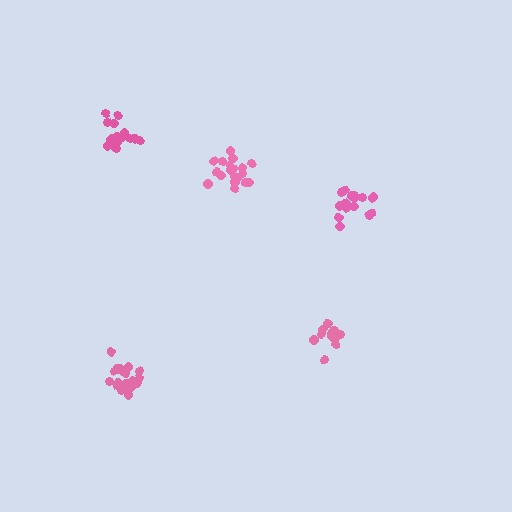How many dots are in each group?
Group 1: 16 dots, Group 2: 17 dots, Group 3: 14 dots, Group 4: 19 dots, Group 5: 20 dots (86 total).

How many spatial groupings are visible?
There are 5 spatial groupings.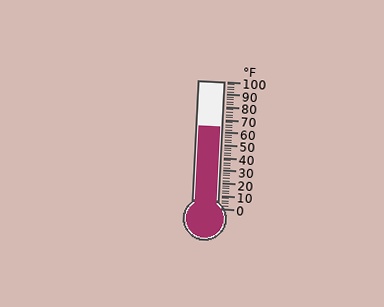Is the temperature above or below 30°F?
The temperature is above 30°F.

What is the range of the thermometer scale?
The thermometer scale ranges from 0°F to 100°F.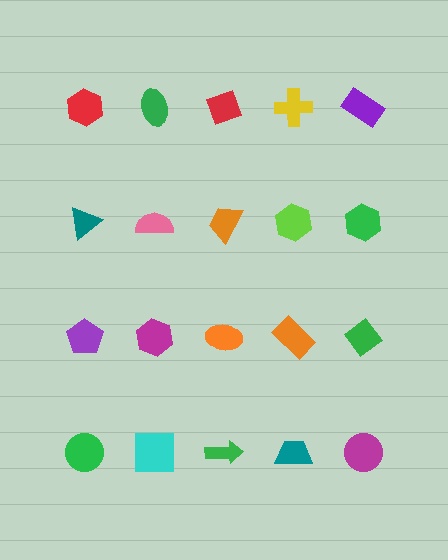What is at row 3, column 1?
A purple pentagon.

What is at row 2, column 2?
A pink semicircle.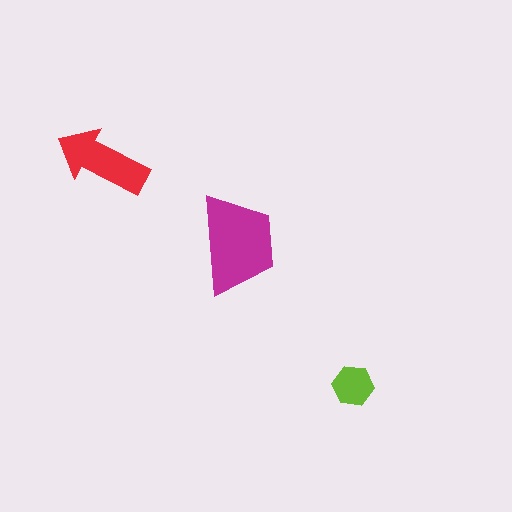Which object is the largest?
The magenta trapezoid.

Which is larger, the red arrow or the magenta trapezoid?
The magenta trapezoid.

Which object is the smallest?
The lime hexagon.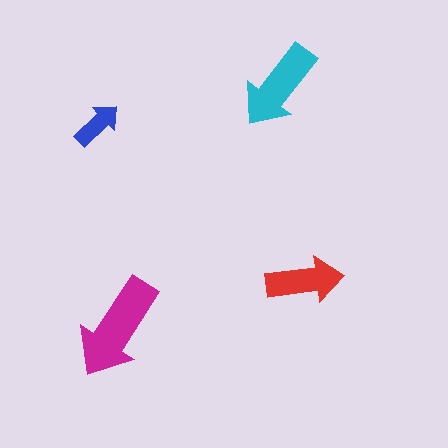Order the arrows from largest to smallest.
the magenta one, the cyan one, the red one, the blue one.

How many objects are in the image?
There are 4 objects in the image.